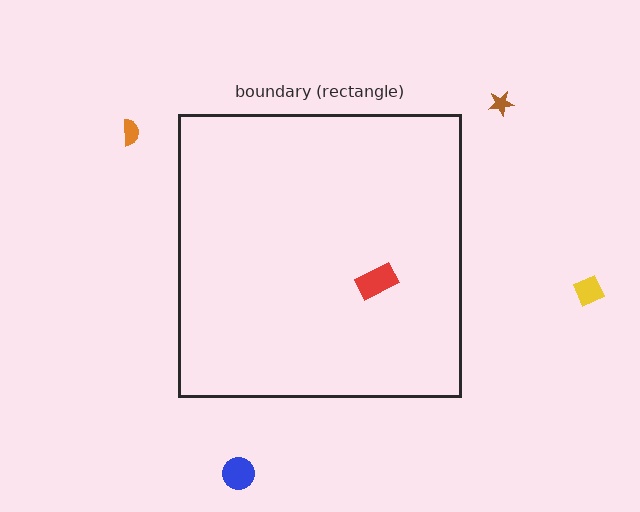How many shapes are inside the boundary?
1 inside, 4 outside.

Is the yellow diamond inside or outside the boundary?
Outside.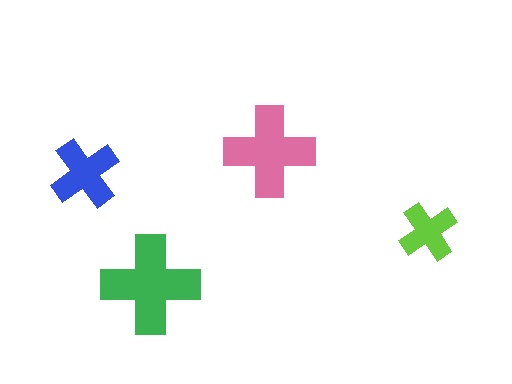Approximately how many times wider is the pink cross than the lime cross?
About 1.5 times wider.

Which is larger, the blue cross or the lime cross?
The blue one.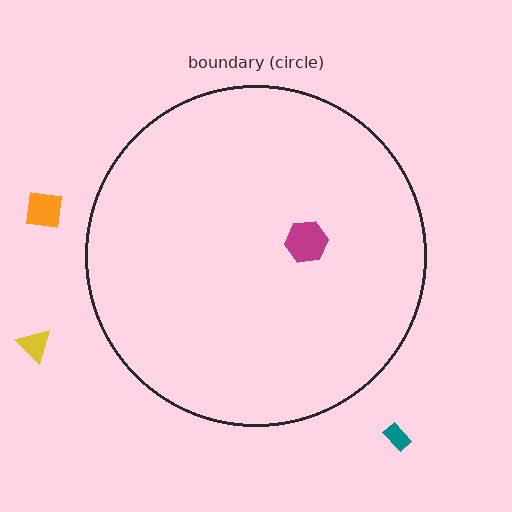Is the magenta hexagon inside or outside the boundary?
Inside.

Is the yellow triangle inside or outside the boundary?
Outside.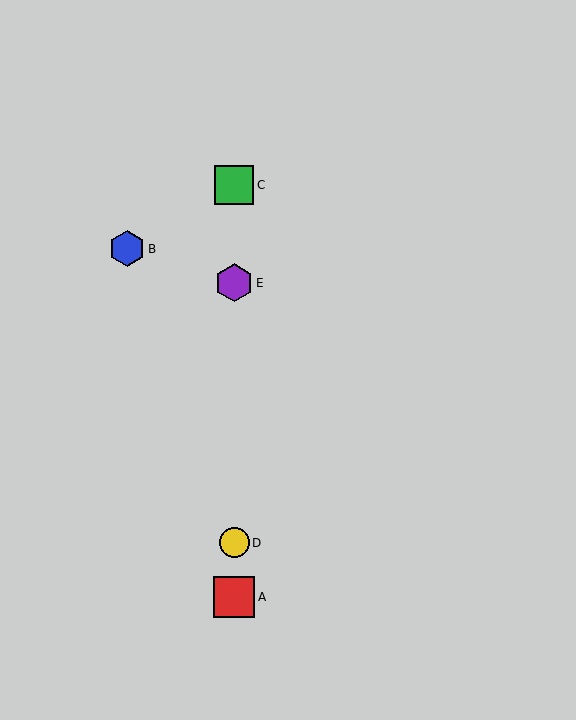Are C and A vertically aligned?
Yes, both are at x≈234.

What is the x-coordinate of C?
Object C is at x≈234.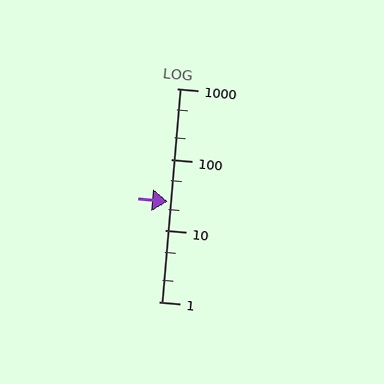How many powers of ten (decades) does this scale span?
The scale spans 3 decades, from 1 to 1000.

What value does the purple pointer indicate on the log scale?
The pointer indicates approximately 26.